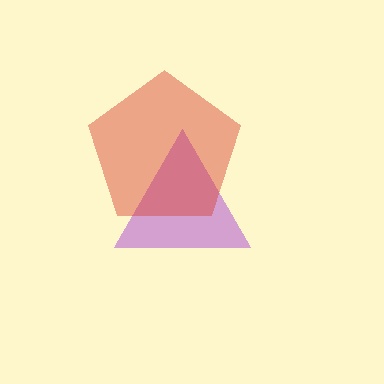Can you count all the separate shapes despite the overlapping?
Yes, there are 2 separate shapes.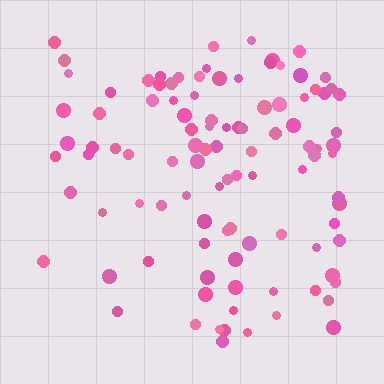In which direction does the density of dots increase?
From left to right, with the right side densest.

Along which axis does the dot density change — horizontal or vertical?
Horizontal.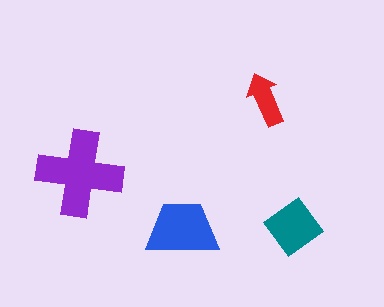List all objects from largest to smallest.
The purple cross, the blue trapezoid, the teal diamond, the red arrow.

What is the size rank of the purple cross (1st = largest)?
1st.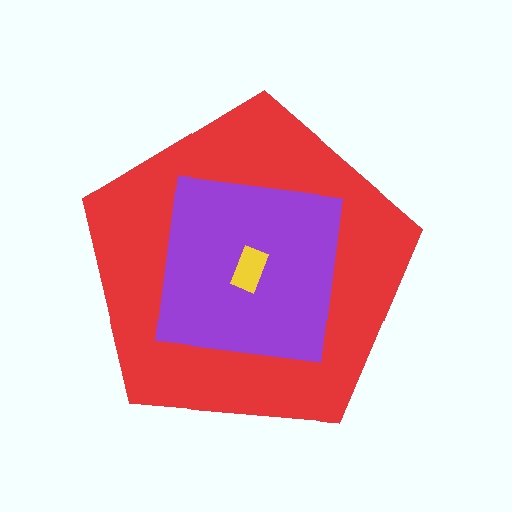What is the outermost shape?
The red pentagon.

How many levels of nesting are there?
3.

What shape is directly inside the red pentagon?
The purple square.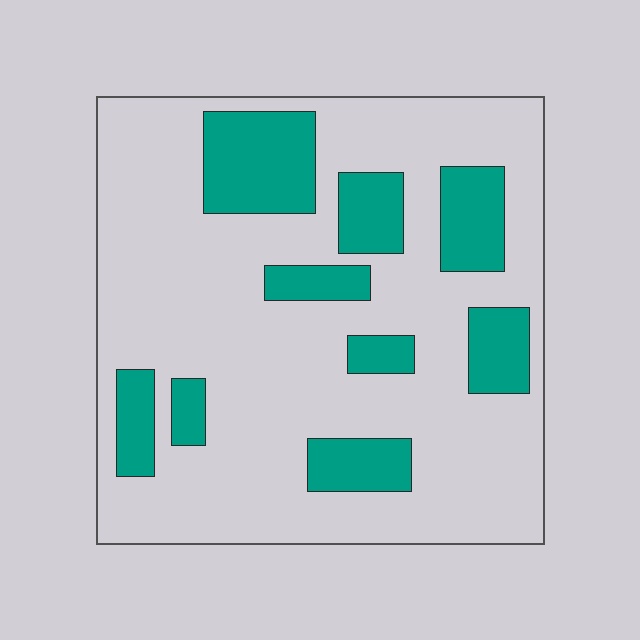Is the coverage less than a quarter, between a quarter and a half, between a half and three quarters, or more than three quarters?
Less than a quarter.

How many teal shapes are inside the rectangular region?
9.